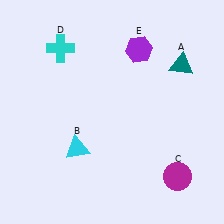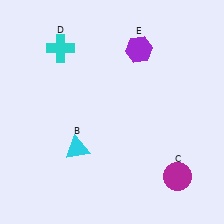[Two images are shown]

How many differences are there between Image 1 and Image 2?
There is 1 difference between the two images.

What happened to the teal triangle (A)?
The teal triangle (A) was removed in Image 2. It was in the top-right area of Image 1.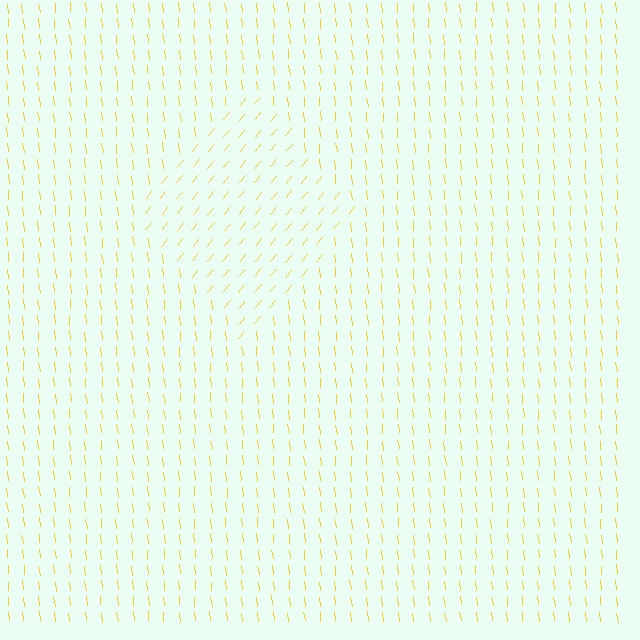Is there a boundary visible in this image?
Yes, there is a texture boundary formed by a change in line orientation.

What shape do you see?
I see a diamond.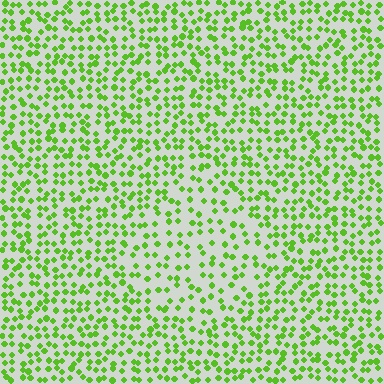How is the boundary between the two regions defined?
The boundary is defined by a change in element density (approximately 1.6x ratio). All elements are the same color, size, and shape.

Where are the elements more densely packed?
The elements are more densely packed outside the diamond boundary.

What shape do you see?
I see a diamond.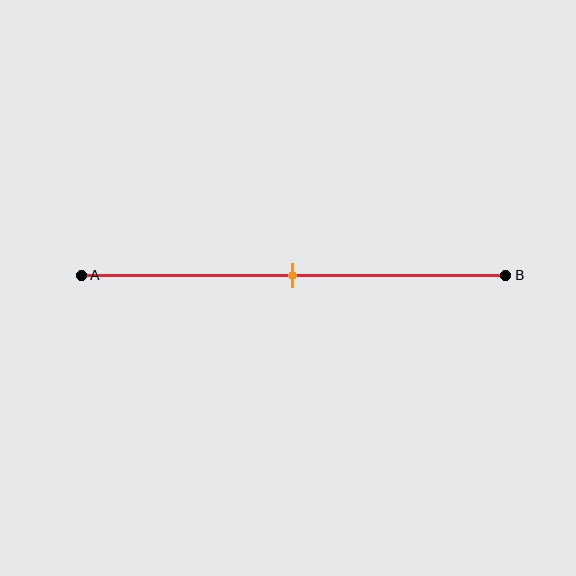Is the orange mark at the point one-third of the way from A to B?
No, the mark is at about 50% from A, not at the 33% one-third point.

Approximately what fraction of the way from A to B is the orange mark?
The orange mark is approximately 50% of the way from A to B.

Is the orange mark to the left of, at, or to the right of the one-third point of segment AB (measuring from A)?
The orange mark is to the right of the one-third point of segment AB.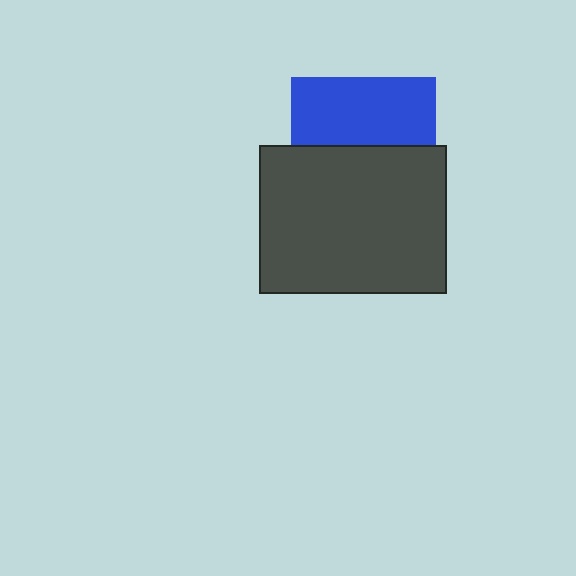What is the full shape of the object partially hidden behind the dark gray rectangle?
The partially hidden object is a blue square.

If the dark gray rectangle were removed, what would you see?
You would see the complete blue square.